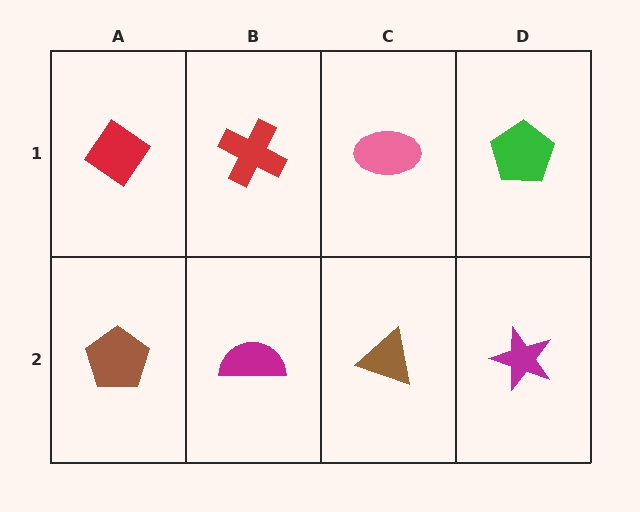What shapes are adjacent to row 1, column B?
A magenta semicircle (row 2, column B), a red diamond (row 1, column A), a pink ellipse (row 1, column C).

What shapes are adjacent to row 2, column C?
A pink ellipse (row 1, column C), a magenta semicircle (row 2, column B), a magenta star (row 2, column D).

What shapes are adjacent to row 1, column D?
A magenta star (row 2, column D), a pink ellipse (row 1, column C).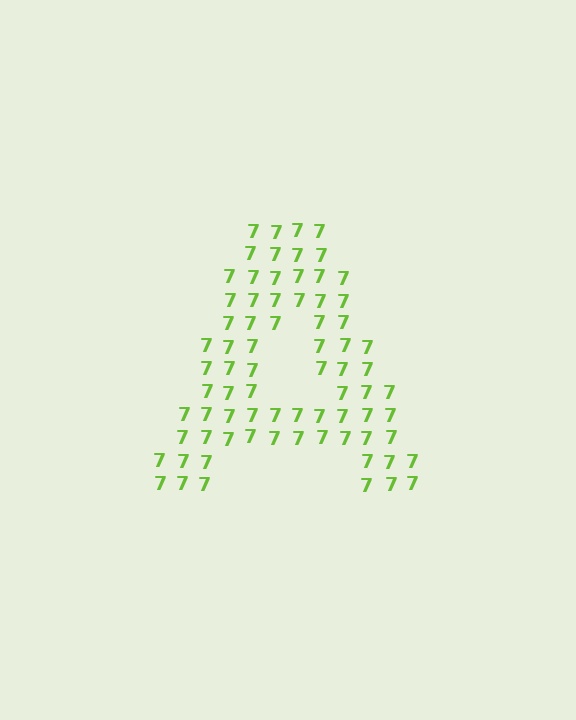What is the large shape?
The large shape is the letter A.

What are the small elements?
The small elements are digit 7's.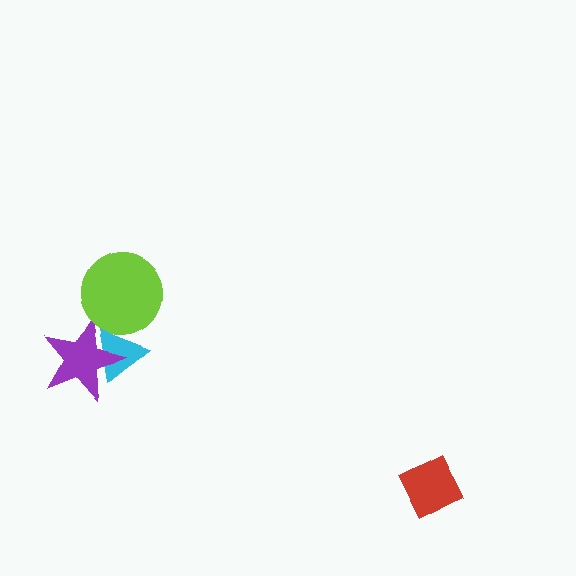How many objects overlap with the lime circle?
1 object overlaps with the lime circle.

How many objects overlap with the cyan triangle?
2 objects overlap with the cyan triangle.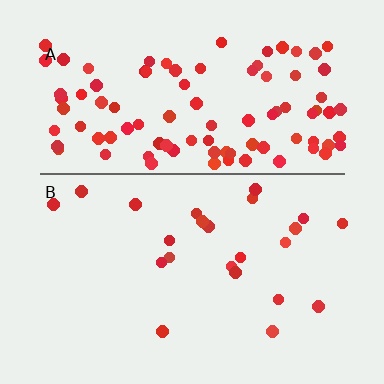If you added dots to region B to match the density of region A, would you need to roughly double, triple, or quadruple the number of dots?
Approximately quadruple.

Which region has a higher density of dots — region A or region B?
A (the top).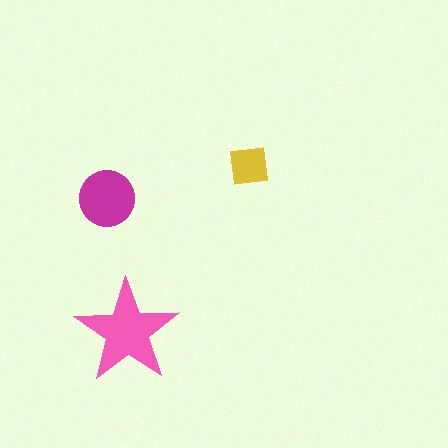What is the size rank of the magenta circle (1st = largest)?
2nd.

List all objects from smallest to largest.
The yellow square, the magenta circle, the pink star.